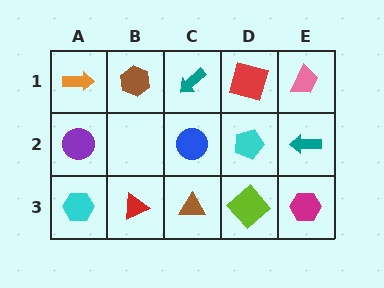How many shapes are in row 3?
5 shapes.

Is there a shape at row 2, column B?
No, that cell is empty.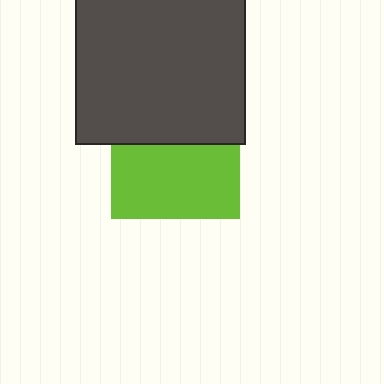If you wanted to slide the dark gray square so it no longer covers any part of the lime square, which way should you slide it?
Slide it up — that is the most direct way to separate the two shapes.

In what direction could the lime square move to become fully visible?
The lime square could move down. That would shift it out from behind the dark gray square entirely.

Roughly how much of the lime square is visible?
About half of it is visible (roughly 57%).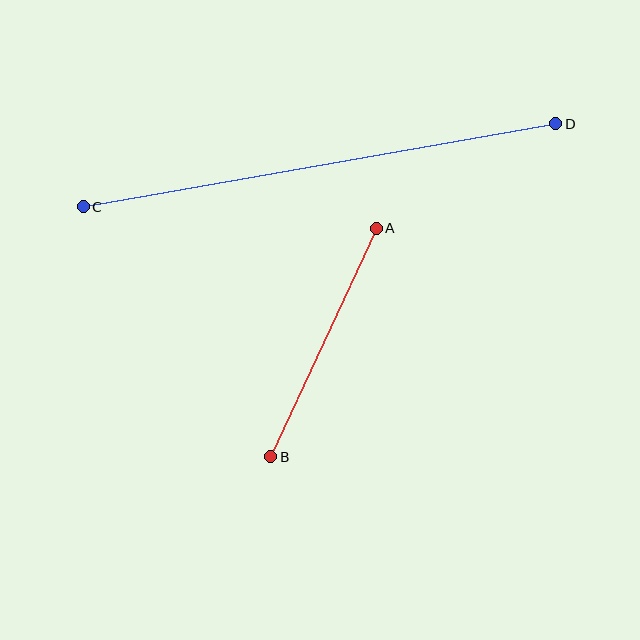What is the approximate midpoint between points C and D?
The midpoint is at approximately (320, 165) pixels.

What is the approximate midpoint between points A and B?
The midpoint is at approximately (323, 342) pixels.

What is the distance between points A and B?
The distance is approximately 252 pixels.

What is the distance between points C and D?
The distance is approximately 480 pixels.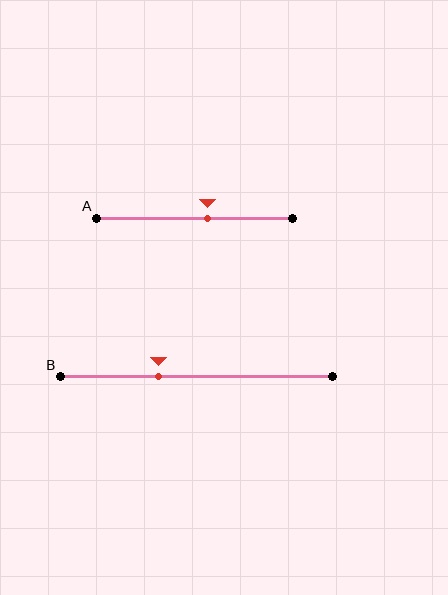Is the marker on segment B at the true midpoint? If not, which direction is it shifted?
No, the marker on segment B is shifted to the left by about 14% of the segment length.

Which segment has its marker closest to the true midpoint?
Segment A has its marker closest to the true midpoint.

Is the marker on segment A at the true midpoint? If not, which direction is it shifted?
No, the marker on segment A is shifted to the right by about 7% of the segment length.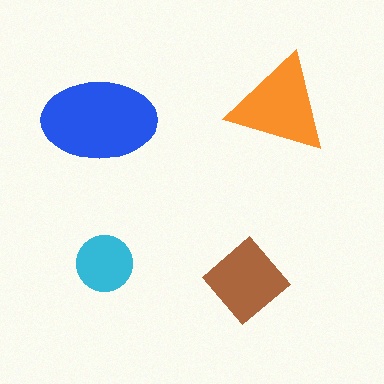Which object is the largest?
The blue ellipse.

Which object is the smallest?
The cyan circle.